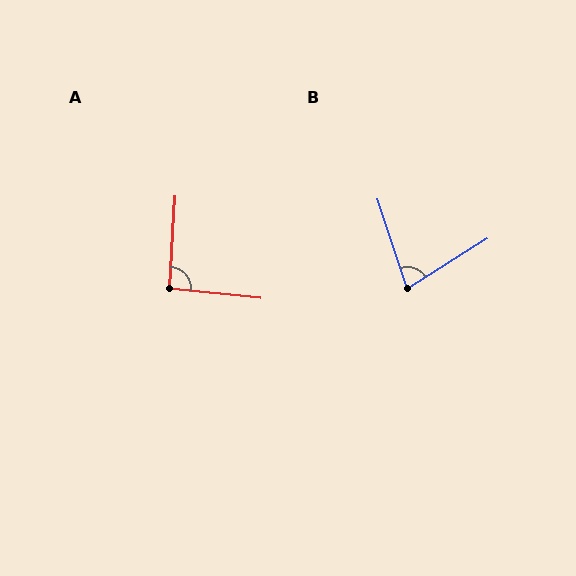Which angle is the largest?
A, at approximately 92 degrees.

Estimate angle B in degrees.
Approximately 76 degrees.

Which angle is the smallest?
B, at approximately 76 degrees.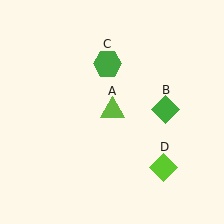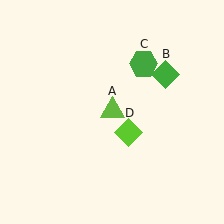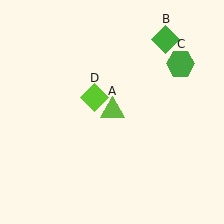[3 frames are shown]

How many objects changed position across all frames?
3 objects changed position: green diamond (object B), green hexagon (object C), lime diamond (object D).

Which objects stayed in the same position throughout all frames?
Lime triangle (object A) remained stationary.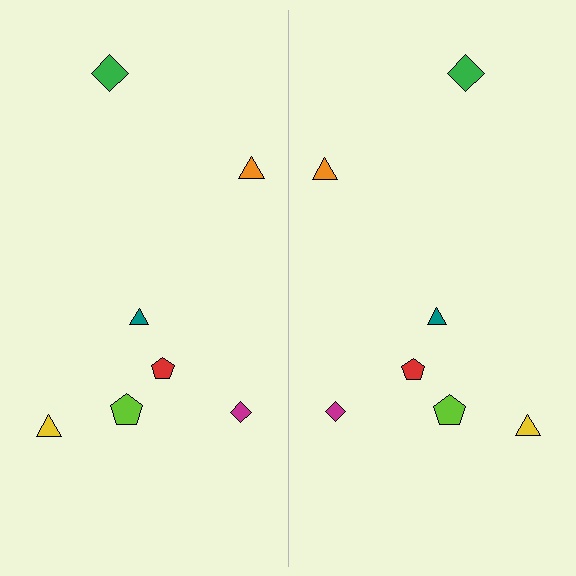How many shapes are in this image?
There are 14 shapes in this image.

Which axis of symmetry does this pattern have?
The pattern has a vertical axis of symmetry running through the center of the image.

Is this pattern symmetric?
Yes, this pattern has bilateral (reflection) symmetry.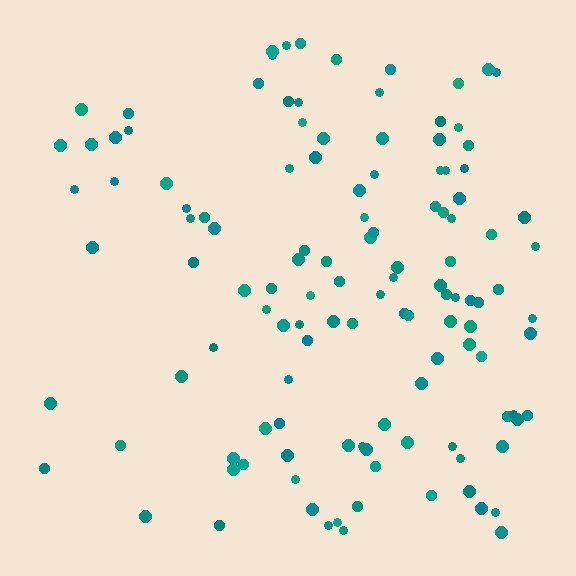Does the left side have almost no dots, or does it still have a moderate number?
Still a moderate number, just noticeably fewer than the right.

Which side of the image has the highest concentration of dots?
The right.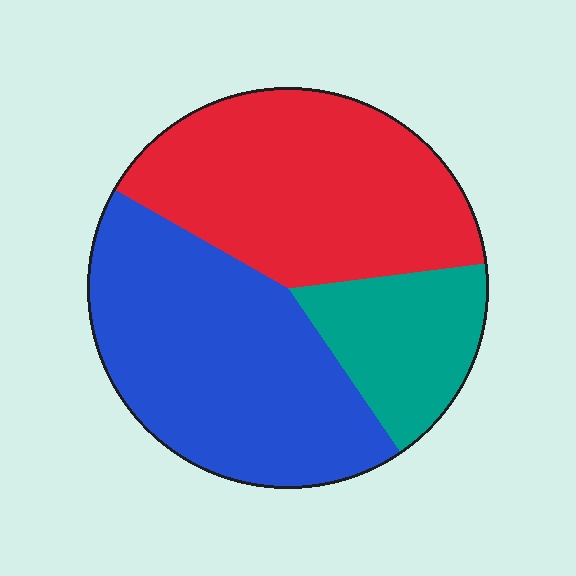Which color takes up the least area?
Teal, at roughly 15%.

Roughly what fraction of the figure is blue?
Blue takes up about two fifths (2/5) of the figure.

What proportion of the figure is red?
Red takes up about two fifths (2/5) of the figure.